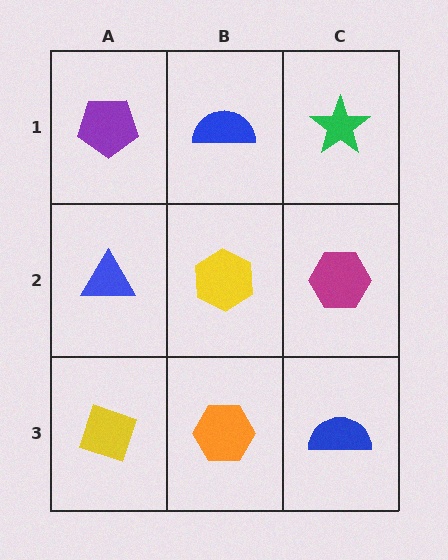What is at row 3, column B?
An orange hexagon.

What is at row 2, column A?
A blue triangle.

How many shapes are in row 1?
3 shapes.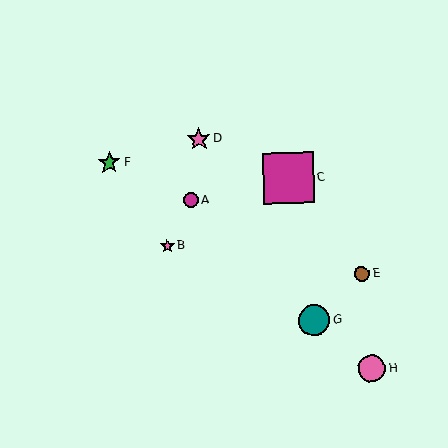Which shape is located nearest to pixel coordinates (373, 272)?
The brown circle (labeled E) at (362, 274) is nearest to that location.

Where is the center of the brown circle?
The center of the brown circle is at (362, 274).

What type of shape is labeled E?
Shape E is a brown circle.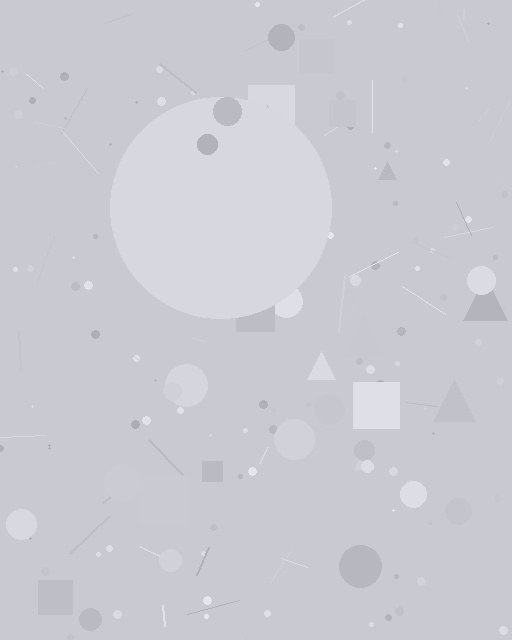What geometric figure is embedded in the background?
A circle is embedded in the background.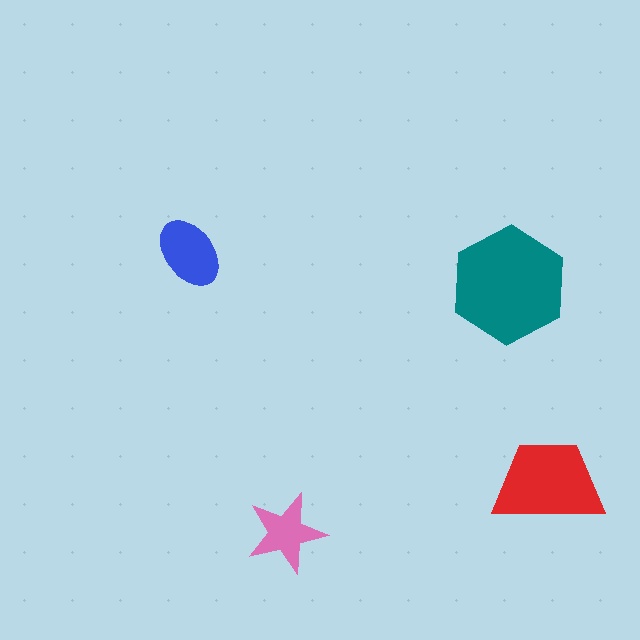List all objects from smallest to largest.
The pink star, the blue ellipse, the red trapezoid, the teal hexagon.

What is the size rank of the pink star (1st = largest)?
4th.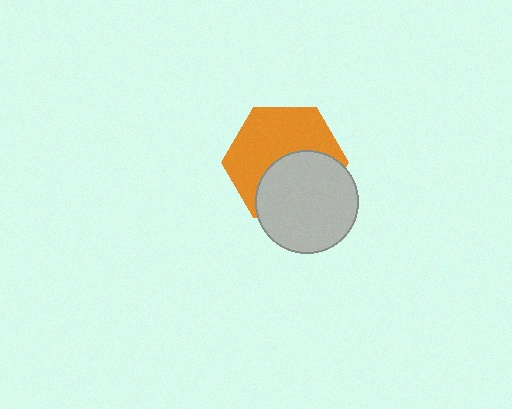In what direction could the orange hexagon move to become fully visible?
The orange hexagon could move up. That would shift it out from behind the light gray circle entirely.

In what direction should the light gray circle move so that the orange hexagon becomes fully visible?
The light gray circle should move down. That is the shortest direction to clear the overlap and leave the orange hexagon fully visible.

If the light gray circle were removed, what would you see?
You would see the complete orange hexagon.